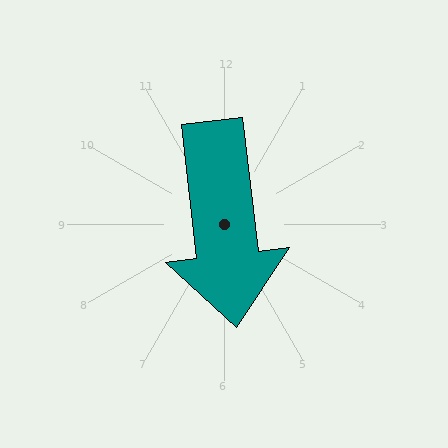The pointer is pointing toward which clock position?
Roughly 6 o'clock.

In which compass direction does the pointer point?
South.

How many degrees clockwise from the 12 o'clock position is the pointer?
Approximately 173 degrees.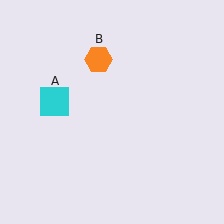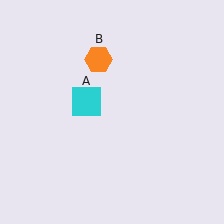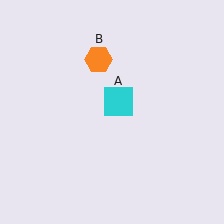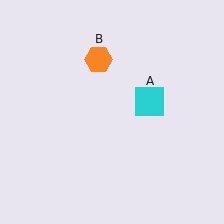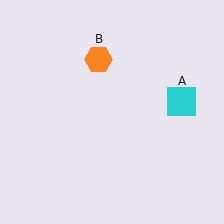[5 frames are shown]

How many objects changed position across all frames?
1 object changed position: cyan square (object A).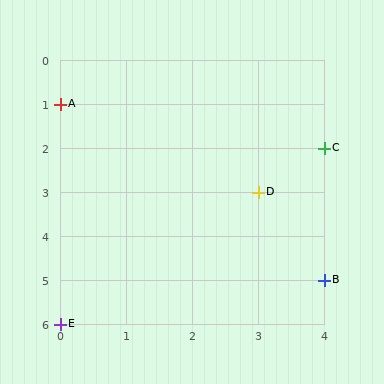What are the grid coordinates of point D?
Point D is at grid coordinates (3, 3).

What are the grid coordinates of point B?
Point B is at grid coordinates (4, 5).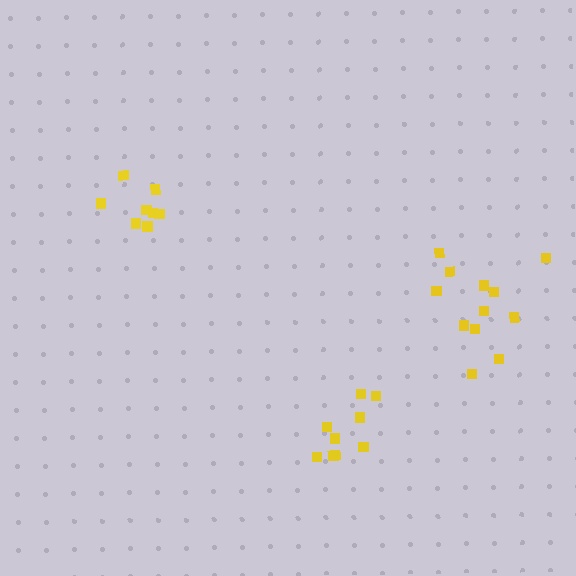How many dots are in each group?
Group 1: 8 dots, Group 2: 12 dots, Group 3: 9 dots (29 total).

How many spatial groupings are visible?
There are 3 spatial groupings.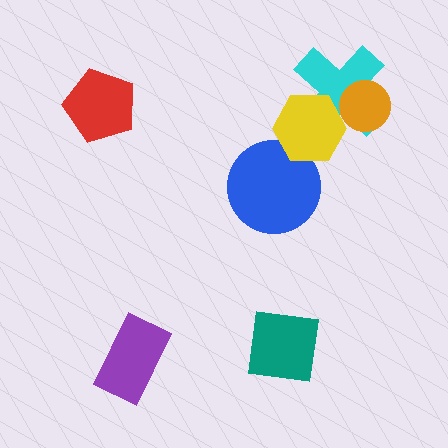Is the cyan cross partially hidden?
Yes, it is partially covered by another shape.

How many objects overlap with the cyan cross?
2 objects overlap with the cyan cross.